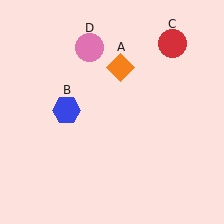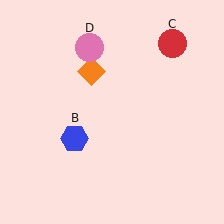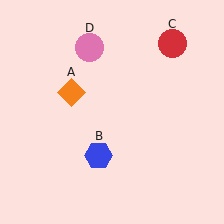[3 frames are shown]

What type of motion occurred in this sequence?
The orange diamond (object A), blue hexagon (object B) rotated counterclockwise around the center of the scene.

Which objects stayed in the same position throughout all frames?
Red circle (object C) and pink circle (object D) remained stationary.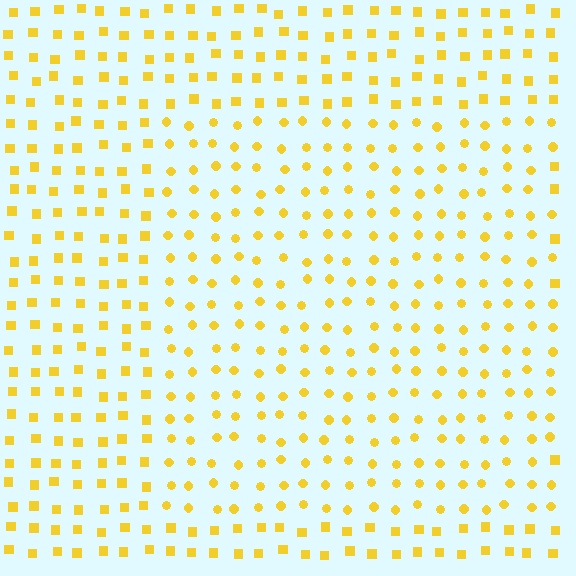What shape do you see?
I see a rectangle.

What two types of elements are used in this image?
The image uses circles inside the rectangle region and squares outside it.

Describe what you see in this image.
The image is filled with small yellow elements arranged in a uniform grid. A rectangle-shaped region contains circles, while the surrounding area contains squares. The boundary is defined purely by the change in element shape.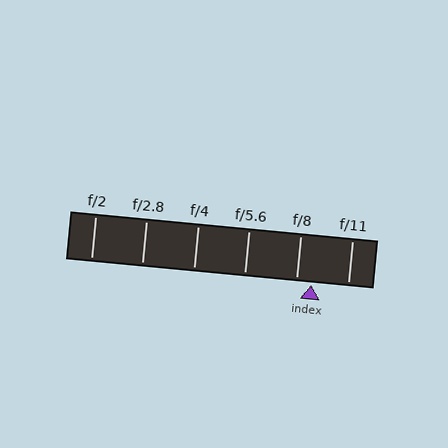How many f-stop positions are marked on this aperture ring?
There are 6 f-stop positions marked.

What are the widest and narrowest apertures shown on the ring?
The widest aperture shown is f/2 and the narrowest is f/11.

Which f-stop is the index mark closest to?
The index mark is closest to f/8.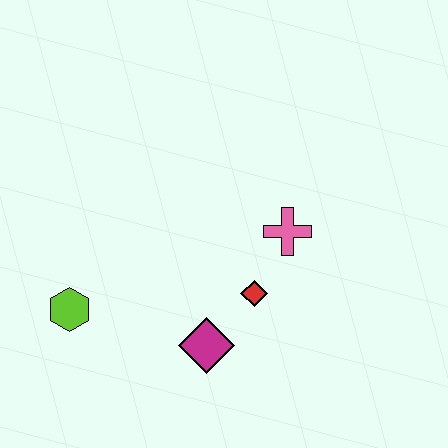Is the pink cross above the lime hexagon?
Yes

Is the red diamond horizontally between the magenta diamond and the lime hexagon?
No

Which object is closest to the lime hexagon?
The magenta diamond is closest to the lime hexagon.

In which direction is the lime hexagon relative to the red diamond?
The lime hexagon is to the left of the red diamond.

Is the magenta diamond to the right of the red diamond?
No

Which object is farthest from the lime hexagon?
The pink cross is farthest from the lime hexagon.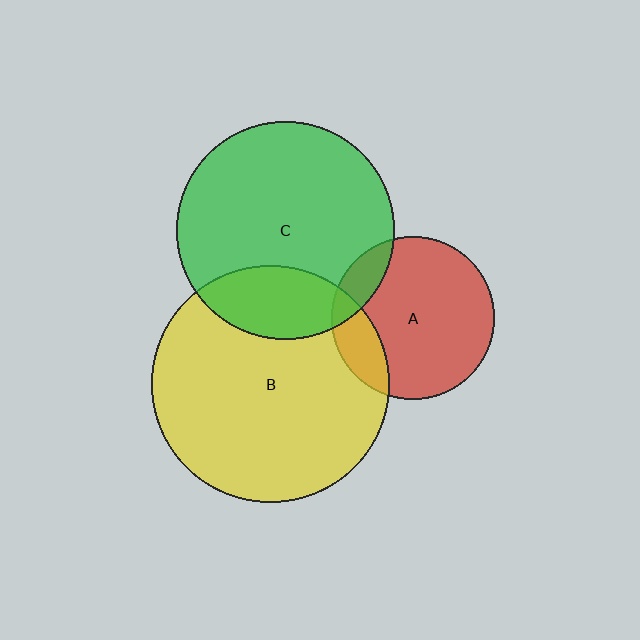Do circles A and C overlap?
Yes.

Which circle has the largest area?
Circle B (yellow).